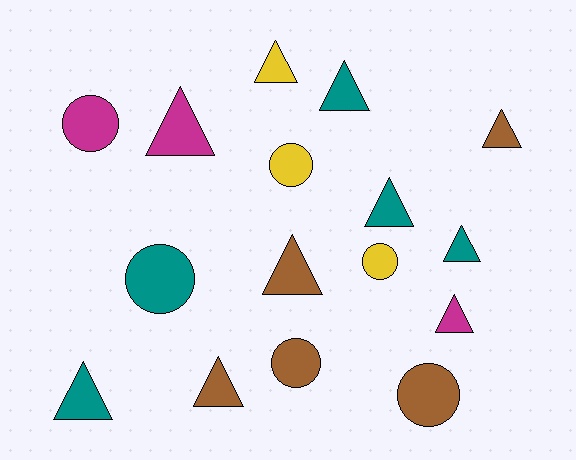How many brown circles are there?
There are 2 brown circles.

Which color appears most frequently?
Brown, with 5 objects.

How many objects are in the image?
There are 16 objects.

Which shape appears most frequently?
Triangle, with 10 objects.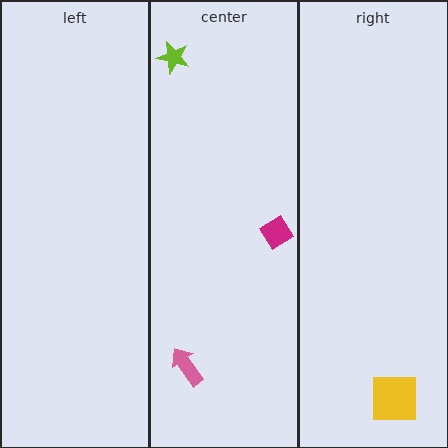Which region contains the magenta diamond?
The center region.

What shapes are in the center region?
The lime star, the pink arrow, the magenta diamond.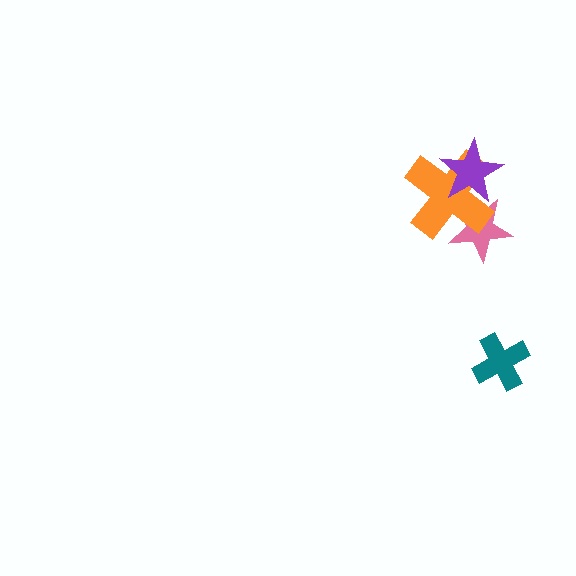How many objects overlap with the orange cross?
2 objects overlap with the orange cross.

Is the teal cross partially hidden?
No, no other shape covers it.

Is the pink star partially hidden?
Yes, it is partially covered by another shape.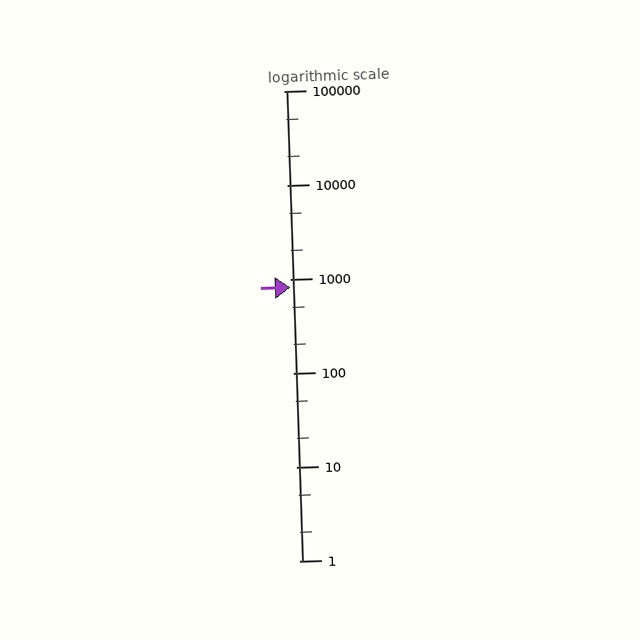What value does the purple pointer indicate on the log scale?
The pointer indicates approximately 820.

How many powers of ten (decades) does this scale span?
The scale spans 5 decades, from 1 to 100000.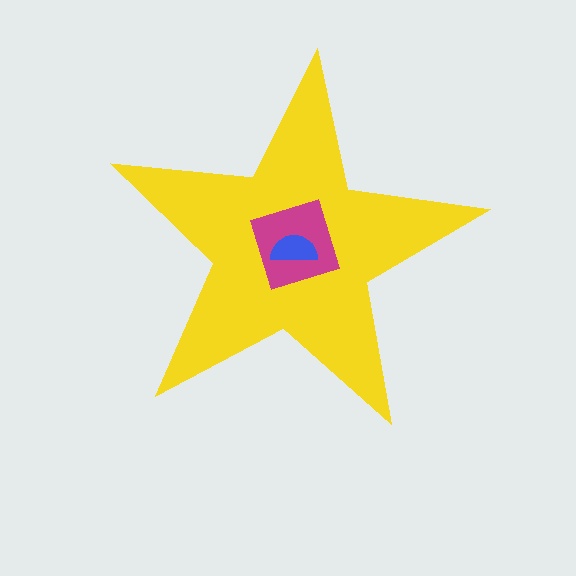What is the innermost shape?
The blue semicircle.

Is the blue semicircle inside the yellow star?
Yes.